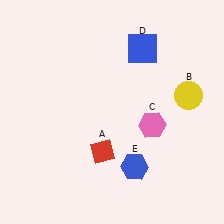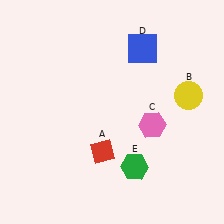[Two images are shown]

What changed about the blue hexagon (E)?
In Image 1, E is blue. In Image 2, it changed to green.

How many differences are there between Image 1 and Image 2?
There is 1 difference between the two images.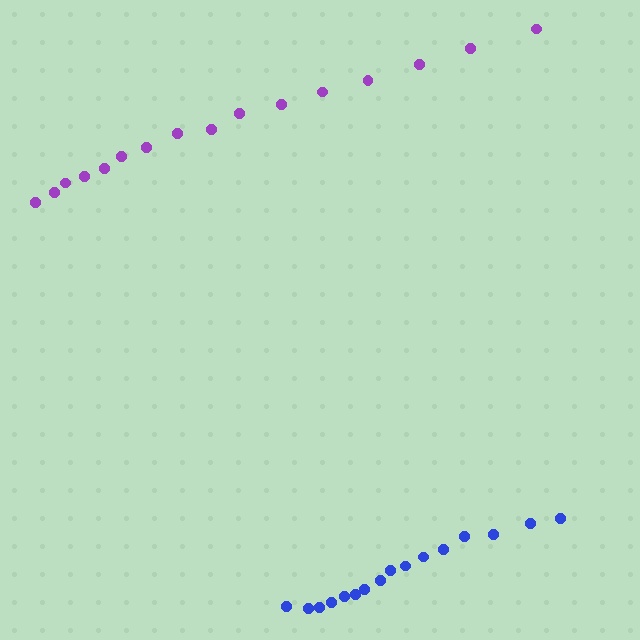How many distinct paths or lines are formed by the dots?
There are 2 distinct paths.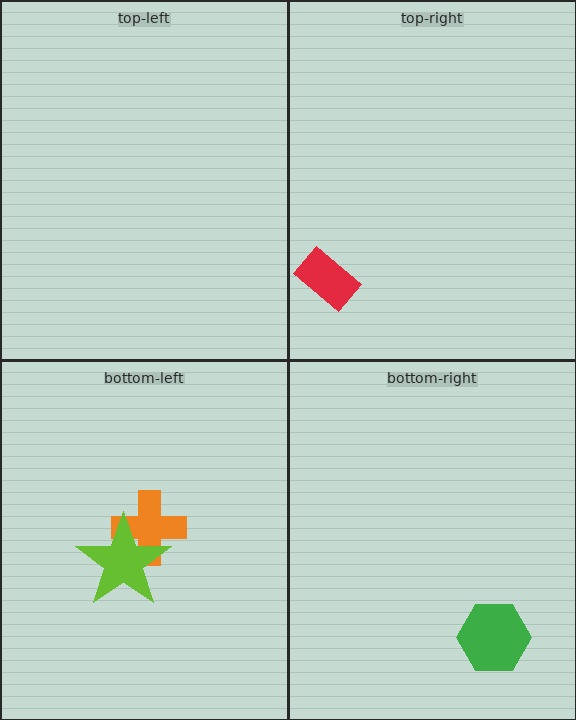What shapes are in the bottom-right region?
The green hexagon.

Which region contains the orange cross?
The bottom-left region.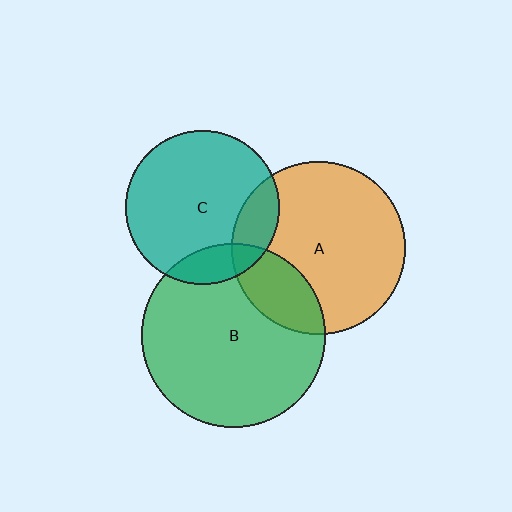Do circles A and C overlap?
Yes.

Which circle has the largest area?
Circle B (green).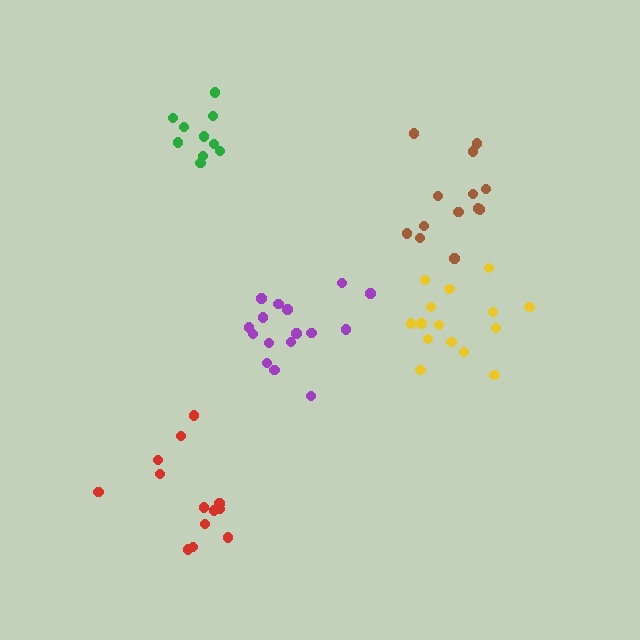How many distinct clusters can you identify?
There are 5 distinct clusters.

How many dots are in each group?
Group 1: 10 dots, Group 2: 15 dots, Group 3: 13 dots, Group 4: 13 dots, Group 5: 16 dots (67 total).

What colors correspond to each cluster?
The clusters are colored: green, yellow, red, brown, purple.